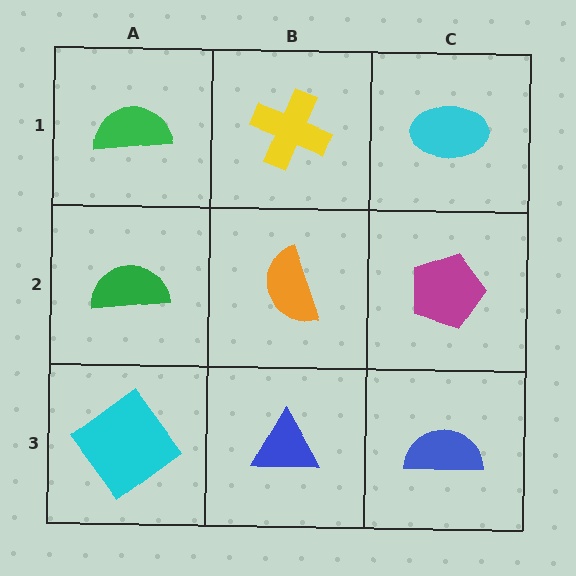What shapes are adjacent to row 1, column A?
A green semicircle (row 2, column A), a yellow cross (row 1, column B).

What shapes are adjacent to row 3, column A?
A green semicircle (row 2, column A), a blue triangle (row 3, column B).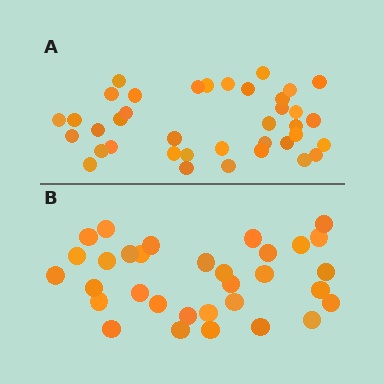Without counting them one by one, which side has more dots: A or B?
Region A (the top region) has more dots.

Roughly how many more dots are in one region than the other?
Region A has about 6 more dots than region B.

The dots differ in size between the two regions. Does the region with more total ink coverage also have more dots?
No. Region B has more total ink coverage because its dots are larger, but region A actually contains more individual dots. Total area can be misleading — the number of items is what matters here.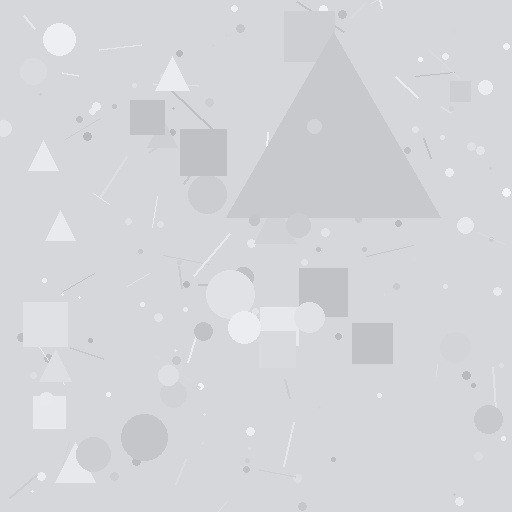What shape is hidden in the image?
A triangle is hidden in the image.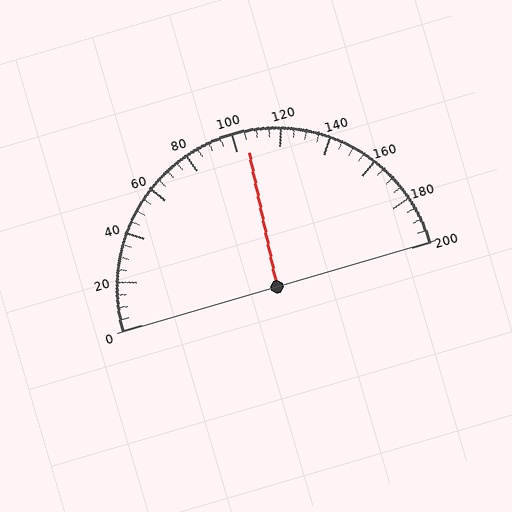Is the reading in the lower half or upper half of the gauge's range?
The reading is in the upper half of the range (0 to 200).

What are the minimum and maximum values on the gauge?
The gauge ranges from 0 to 200.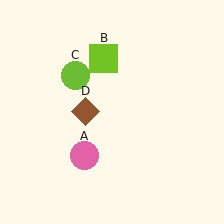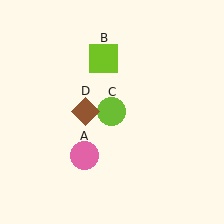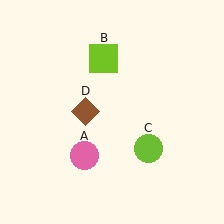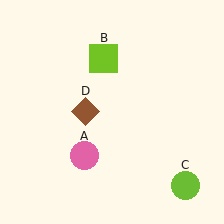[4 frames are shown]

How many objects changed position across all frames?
1 object changed position: lime circle (object C).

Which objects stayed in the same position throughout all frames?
Pink circle (object A) and lime square (object B) and brown diamond (object D) remained stationary.